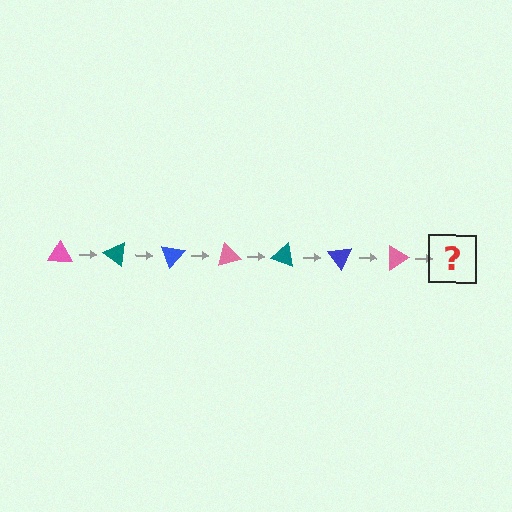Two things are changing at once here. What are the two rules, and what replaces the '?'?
The two rules are that it rotates 35 degrees each step and the color cycles through pink, teal, and blue. The '?' should be a teal triangle, rotated 245 degrees from the start.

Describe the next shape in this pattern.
It should be a teal triangle, rotated 245 degrees from the start.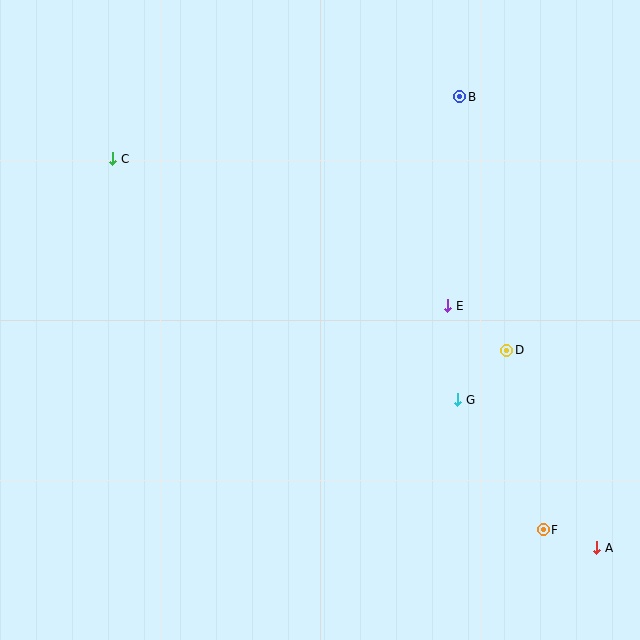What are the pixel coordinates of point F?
Point F is at (543, 530).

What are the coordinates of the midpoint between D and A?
The midpoint between D and A is at (552, 449).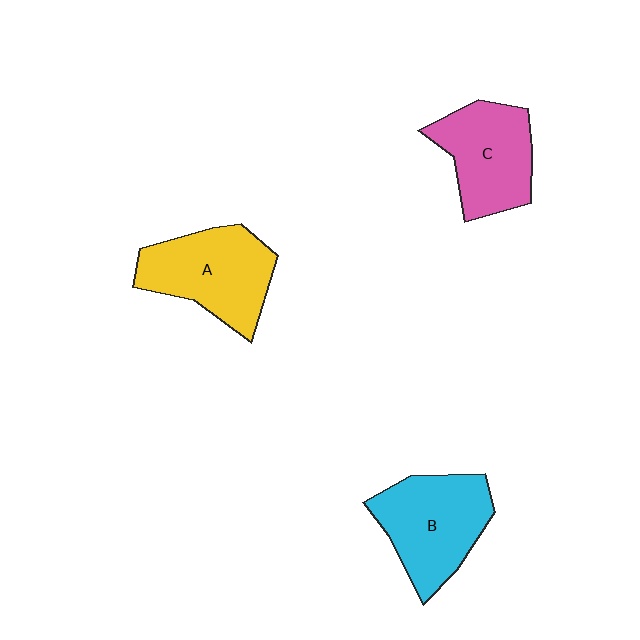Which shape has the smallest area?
Shape C (pink).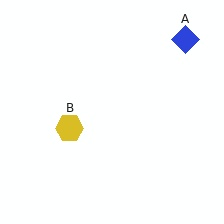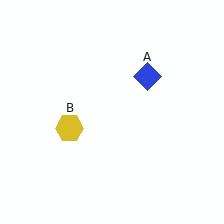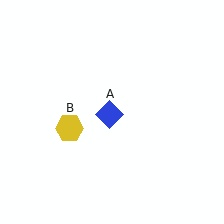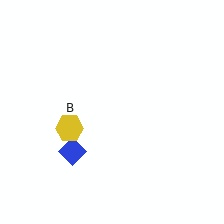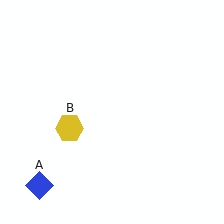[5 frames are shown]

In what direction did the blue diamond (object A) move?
The blue diamond (object A) moved down and to the left.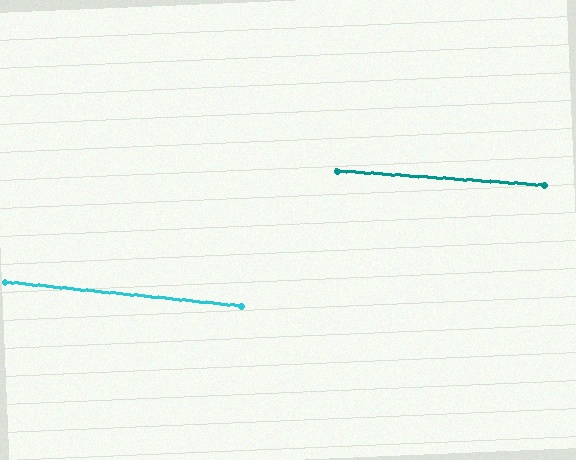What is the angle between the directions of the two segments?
Approximately 2 degrees.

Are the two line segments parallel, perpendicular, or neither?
Parallel — their directions differ by only 1.8°.